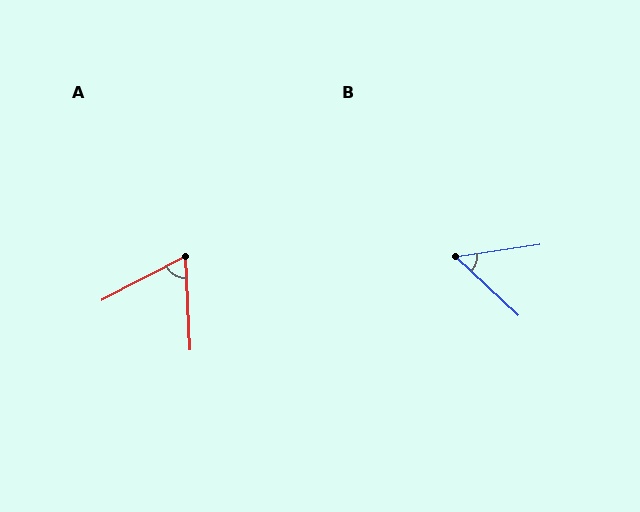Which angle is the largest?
A, at approximately 65 degrees.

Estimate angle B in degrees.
Approximately 51 degrees.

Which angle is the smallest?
B, at approximately 51 degrees.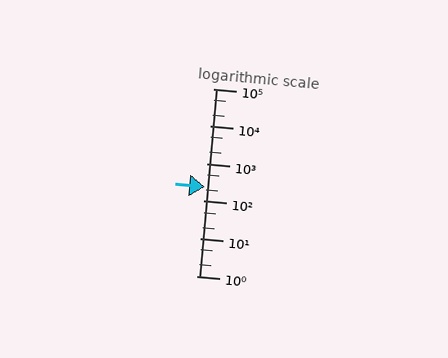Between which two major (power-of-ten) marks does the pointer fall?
The pointer is between 100 and 1000.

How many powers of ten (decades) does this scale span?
The scale spans 5 decades, from 1 to 100000.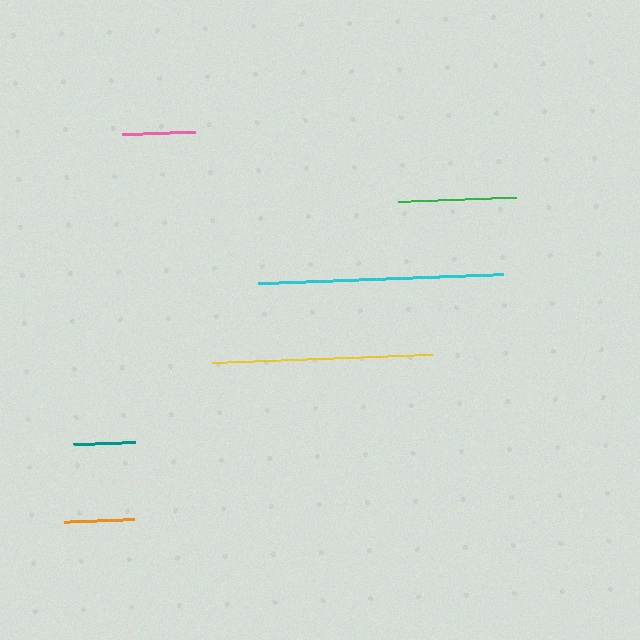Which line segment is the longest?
The cyan line is the longest at approximately 246 pixels.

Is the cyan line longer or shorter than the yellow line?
The cyan line is longer than the yellow line.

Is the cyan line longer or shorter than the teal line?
The cyan line is longer than the teal line.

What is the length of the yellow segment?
The yellow segment is approximately 221 pixels long.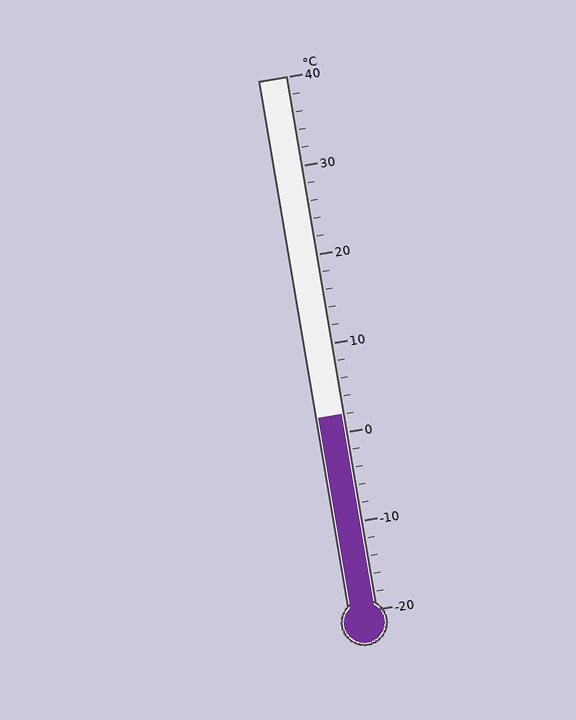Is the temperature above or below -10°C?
The temperature is above -10°C.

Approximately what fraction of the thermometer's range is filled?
The thermometer is filled to approximately 35% of its range.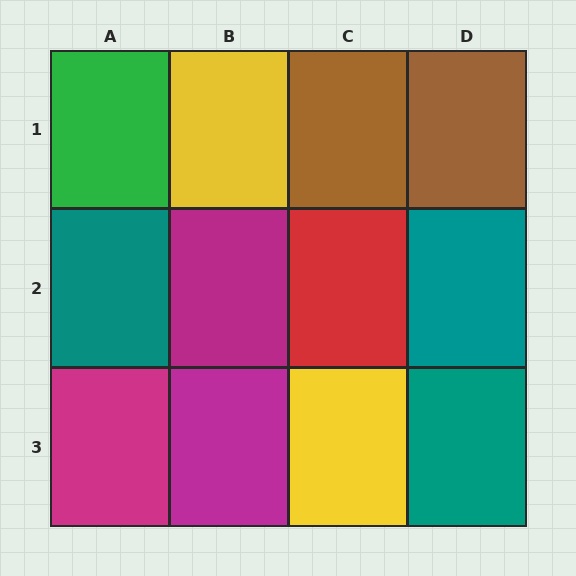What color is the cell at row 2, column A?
Teal.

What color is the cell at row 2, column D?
Teal.